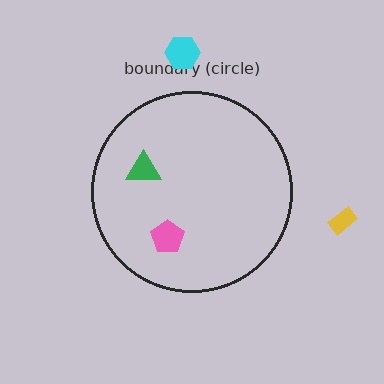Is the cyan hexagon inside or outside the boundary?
Outside.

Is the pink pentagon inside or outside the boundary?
Inside.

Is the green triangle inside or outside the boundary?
Inside.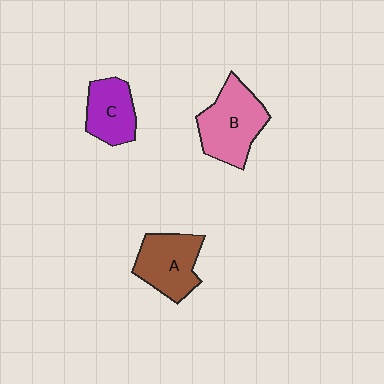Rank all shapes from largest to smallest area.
From largest to smallest: B (pink), A (brown), C (purple).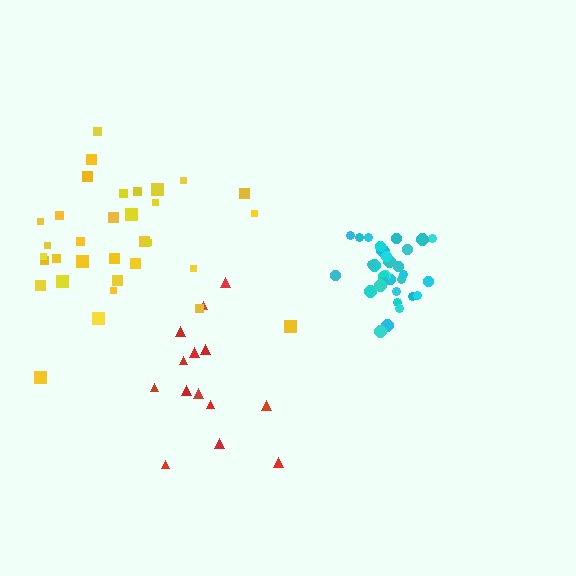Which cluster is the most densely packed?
Cyan.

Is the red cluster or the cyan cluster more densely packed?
Cyan.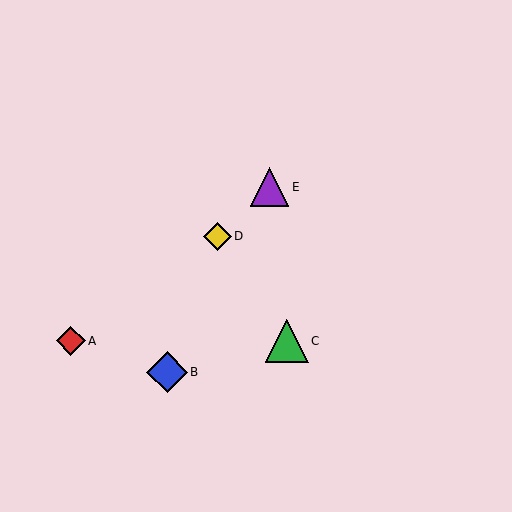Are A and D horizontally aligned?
No, A is at y≈341 and D is at y≈236.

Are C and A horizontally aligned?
Yes, both are at y≈341.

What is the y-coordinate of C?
Object C is at y≈341.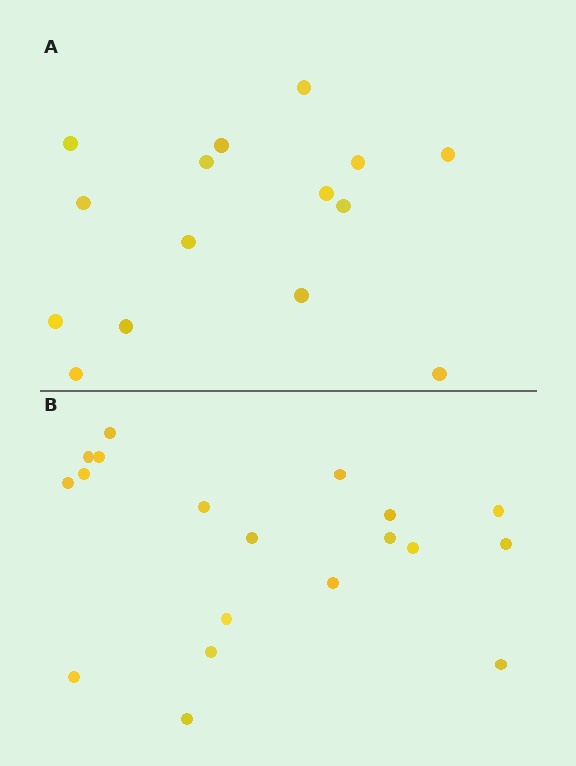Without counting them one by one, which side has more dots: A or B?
Region B (the bottom region) has more dots.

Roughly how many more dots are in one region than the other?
Region B has about 4 more dots than region A.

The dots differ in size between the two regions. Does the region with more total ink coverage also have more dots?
No. Region A has more total ink coverage because its dots are larger, but region B actually contains more individual dots. Total area can be misleading — the number of items is what matters here.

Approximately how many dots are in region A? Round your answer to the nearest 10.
About 20 dots. (The exact count is 15, which rounds to 20.)